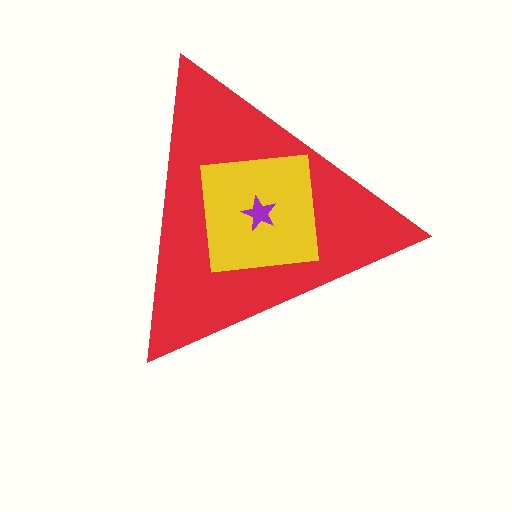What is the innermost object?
The purple star.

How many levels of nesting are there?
3.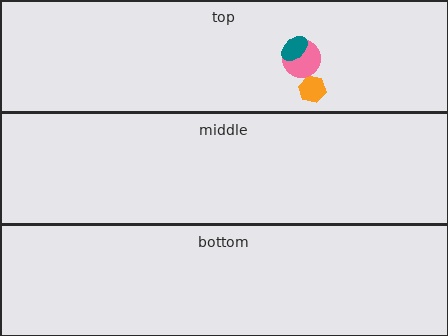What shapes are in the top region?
The orange hexagon, the pink circle, the teal ellipse.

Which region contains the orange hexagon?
The top region.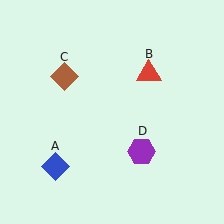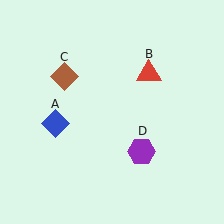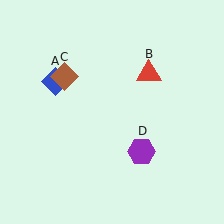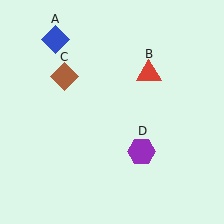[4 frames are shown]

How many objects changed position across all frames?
1 object changed position: blue diamond (object A).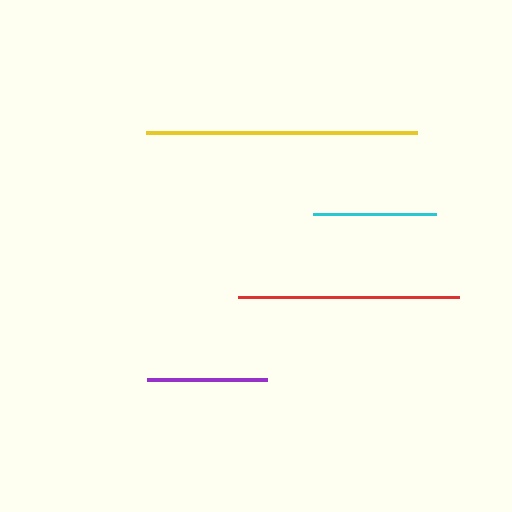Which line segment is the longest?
The yellow line is the longest at approximately 272 pixels.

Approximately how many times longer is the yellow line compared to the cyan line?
The yellow line is approximately 2.2 times the length of the cyan line.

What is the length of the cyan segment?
The cyan segment is approximately 124 pixels long.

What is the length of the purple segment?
The purple segment is approximately 120 pixels long.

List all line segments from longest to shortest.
From longest to shortest: yellow, red, cyan, purple.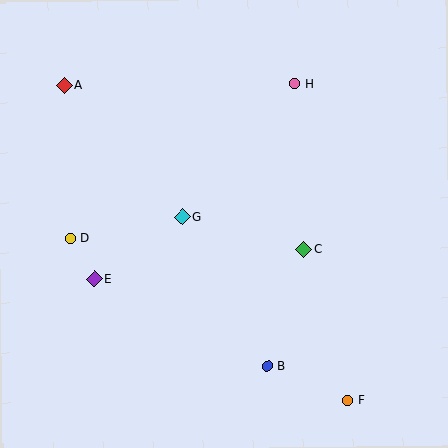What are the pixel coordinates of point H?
Point H is at (295, 84).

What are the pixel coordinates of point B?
Point B is at (267, 366).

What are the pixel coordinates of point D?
Point D is at (70, 238).